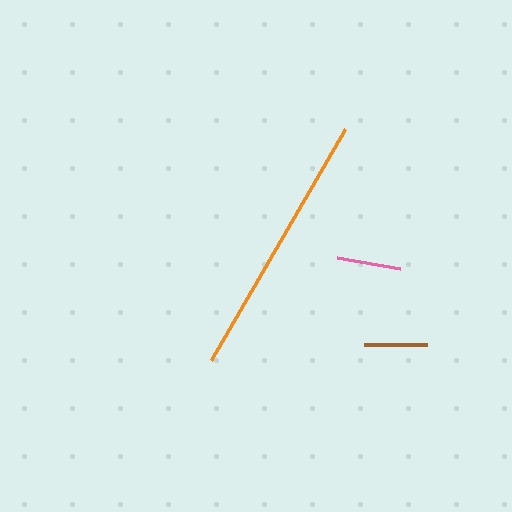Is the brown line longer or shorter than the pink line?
The pink line is longer than the brown line.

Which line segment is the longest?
The orange line is the longest at approximately 267 pixels.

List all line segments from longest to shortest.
From longest to shortest: orange, pink, brown.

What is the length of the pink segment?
The pink segment is approximately 64 pixels long.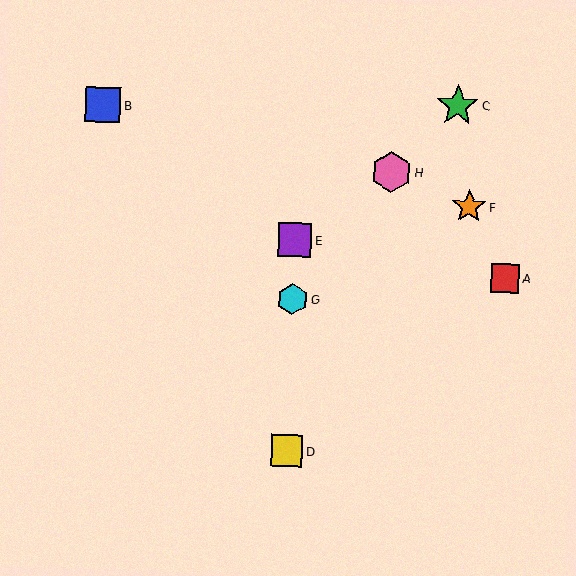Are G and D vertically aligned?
Yes, both are at x≈293.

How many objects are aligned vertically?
3 objects (D, E, G) are aligned vertically.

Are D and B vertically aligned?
No, D is at x≈287 and B is at x≈103.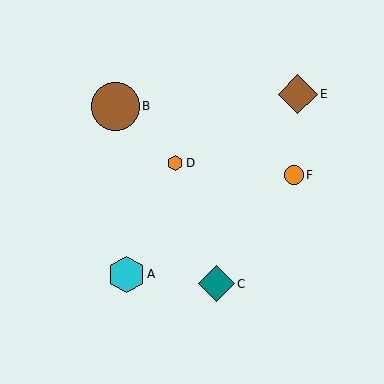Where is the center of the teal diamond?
The center of the teal diamond is at (216, 284).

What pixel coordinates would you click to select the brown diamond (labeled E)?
Click at (298, 94) to select the brown diamond E.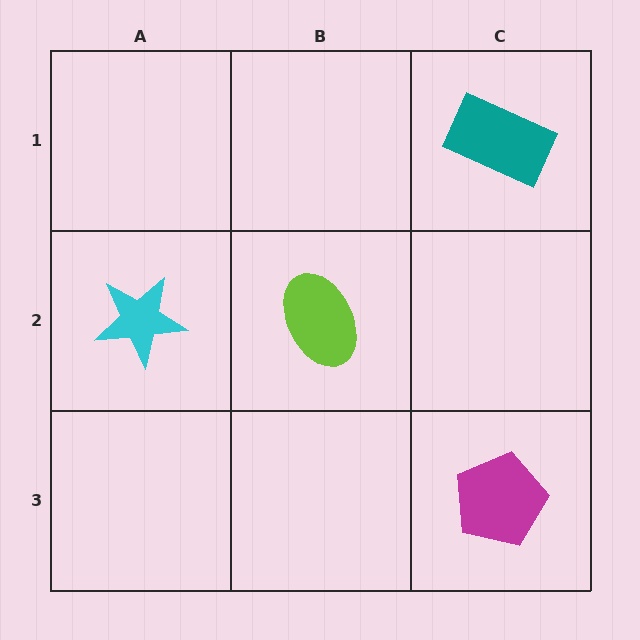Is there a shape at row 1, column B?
No, that cell is empty.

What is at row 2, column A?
A cyan star.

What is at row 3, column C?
A magenta pentagon.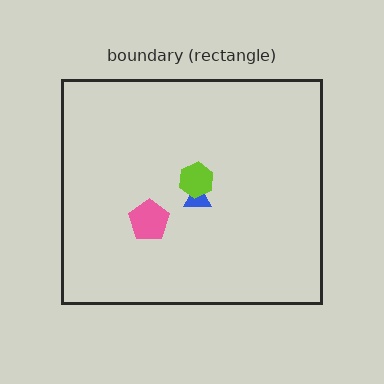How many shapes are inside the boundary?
3 inside, 0 outside.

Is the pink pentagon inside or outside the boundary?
Inside.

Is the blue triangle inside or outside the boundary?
Inside.